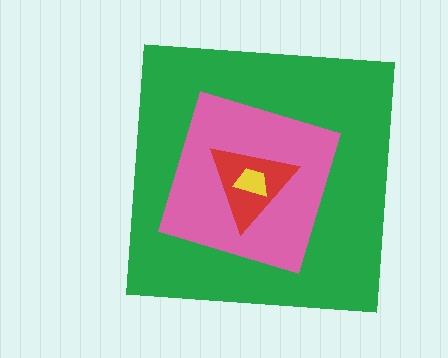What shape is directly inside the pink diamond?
The red triangle.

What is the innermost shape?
The yellow trapezoid.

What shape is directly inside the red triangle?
The yellow trapezoid.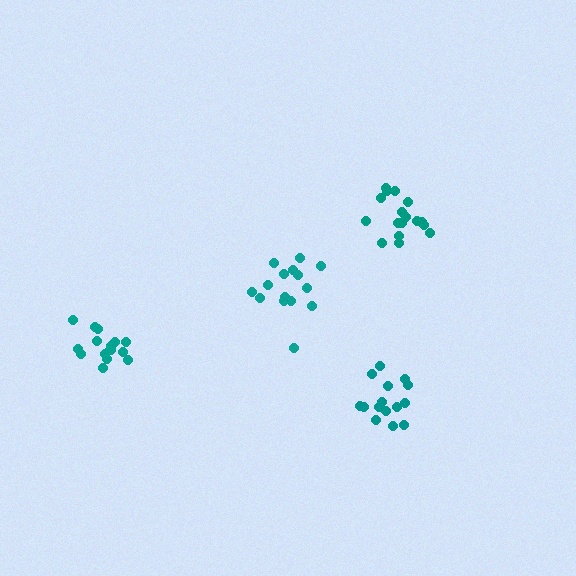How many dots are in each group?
Group 1: 15 dots, Group 2: 17 dots, Group 3: 16 dots, Group 4: 15 dots (63 total).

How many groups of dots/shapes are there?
There are 4 groups.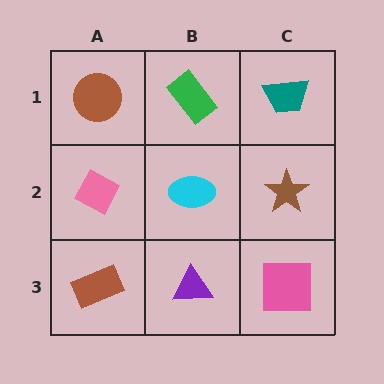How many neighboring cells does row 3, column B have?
3.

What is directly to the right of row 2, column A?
A cyan ellipse.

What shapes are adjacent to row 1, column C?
A brown star (row 2, column C), a green rectangle (row 1, column B).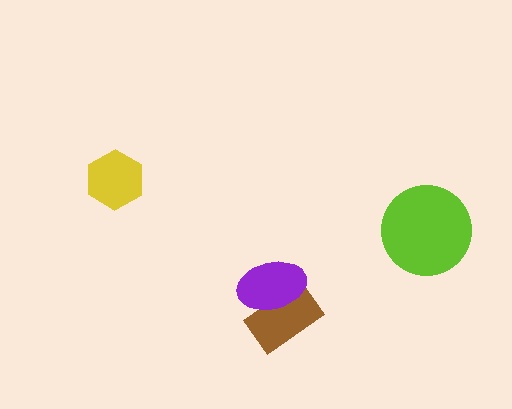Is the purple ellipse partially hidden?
No, no other shape covers it.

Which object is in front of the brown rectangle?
The purple ellipse is in front of the brown rectangle.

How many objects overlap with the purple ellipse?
1 object overlaps with the purple ellipse.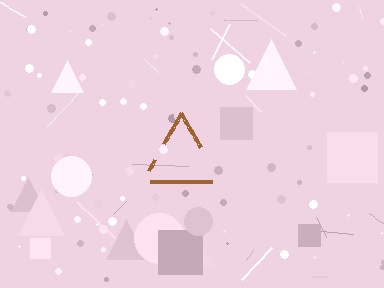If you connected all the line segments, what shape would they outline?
They would outline a triangle.